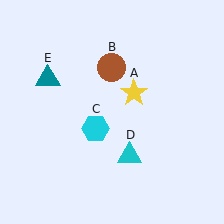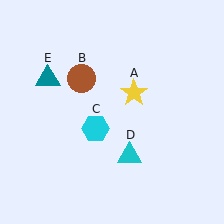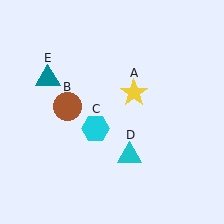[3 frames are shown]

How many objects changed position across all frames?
1 object changed position: brown circle (object B).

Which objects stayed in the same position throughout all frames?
Yellow star (object A) and cyan hexagon (object C) and cyan triangle (object D) and teal triangle (object E) remained stationary.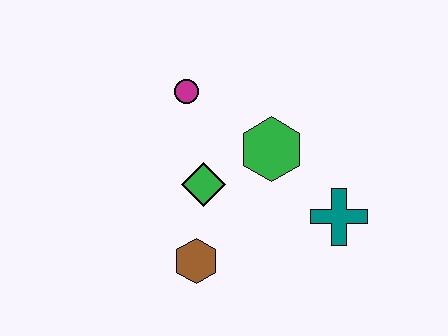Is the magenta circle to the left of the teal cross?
Yes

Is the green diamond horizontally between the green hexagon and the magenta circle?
Yes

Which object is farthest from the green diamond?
The teal cross is farthest from the green diamond.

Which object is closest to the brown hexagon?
The green diamond is closest to the brown hexagon.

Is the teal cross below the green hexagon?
Yes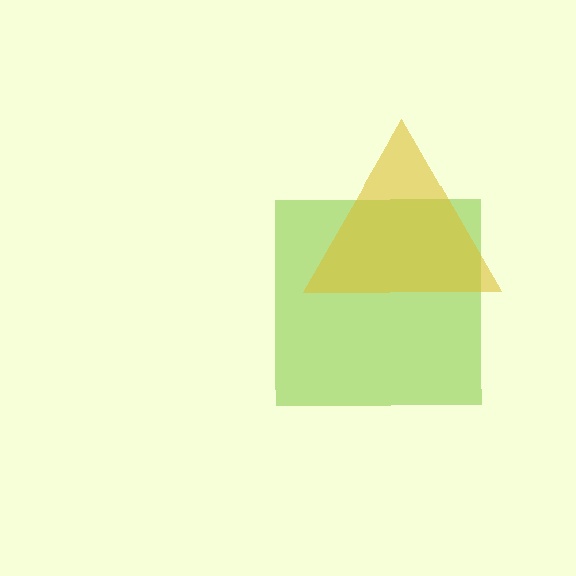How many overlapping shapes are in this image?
There are 2 overlapping shapes in the image.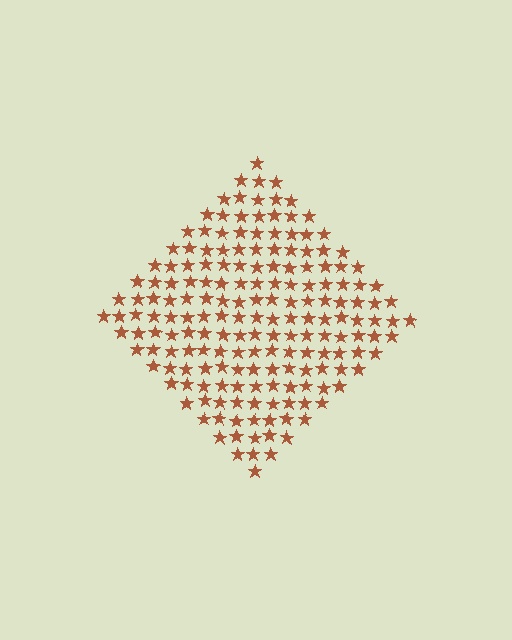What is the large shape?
The large shape is a diamond.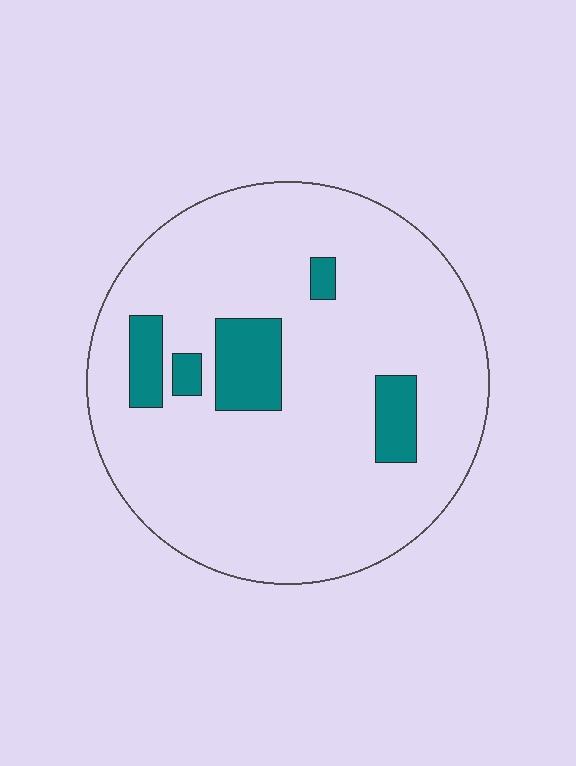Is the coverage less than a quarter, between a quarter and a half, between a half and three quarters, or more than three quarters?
Less than a quarter.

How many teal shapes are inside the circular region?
5.